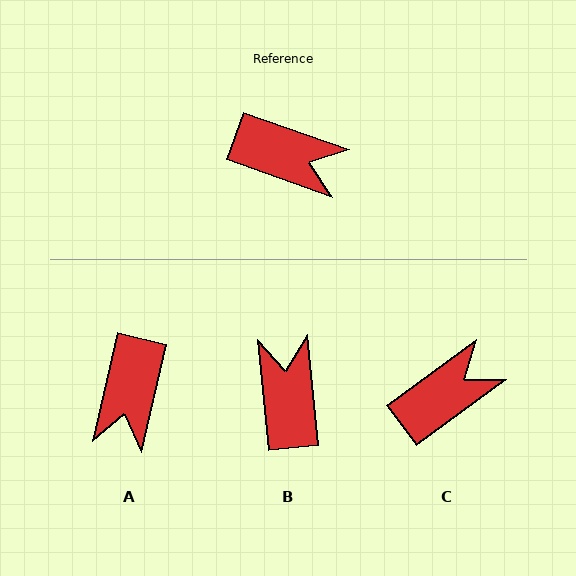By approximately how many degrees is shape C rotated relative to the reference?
Approximately 56 degrees counter-clockwise.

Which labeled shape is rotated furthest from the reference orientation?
B, about 116 degrees away.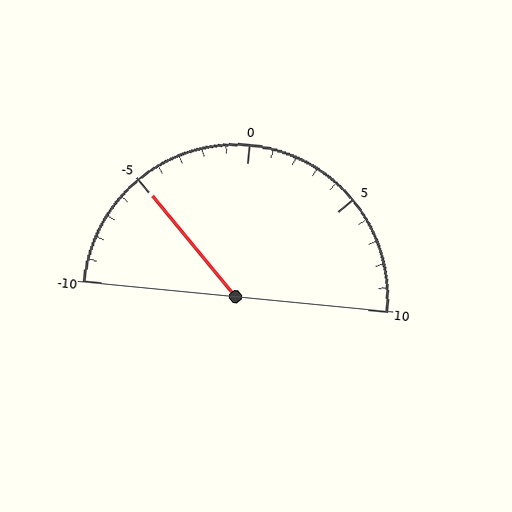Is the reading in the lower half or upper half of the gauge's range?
The reading is in the lower half of the range (-10 to 10).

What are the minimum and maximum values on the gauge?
The gauge ranges from -10 to 10.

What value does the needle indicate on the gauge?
The needle indicates approximately -5.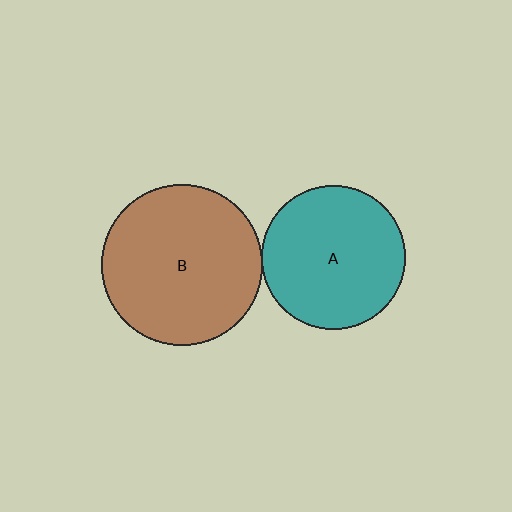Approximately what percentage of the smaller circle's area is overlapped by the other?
Approximately 5%.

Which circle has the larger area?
Circle B (brown).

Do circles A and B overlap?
Yes.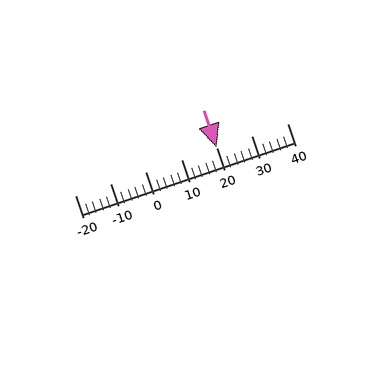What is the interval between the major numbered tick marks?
The major tick marks are spaced 10 units apart.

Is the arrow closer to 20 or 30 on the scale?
The arrow is closer to 20.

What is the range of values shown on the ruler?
The ruler shows values from -20 to 40.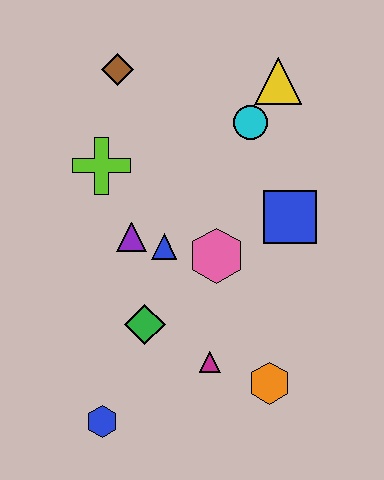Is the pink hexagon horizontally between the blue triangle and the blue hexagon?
No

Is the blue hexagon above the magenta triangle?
No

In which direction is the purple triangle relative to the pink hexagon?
The purple triangle is to the left of the pink hexagon.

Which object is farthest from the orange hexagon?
The brown diamond is farthest from the orange hexagon.